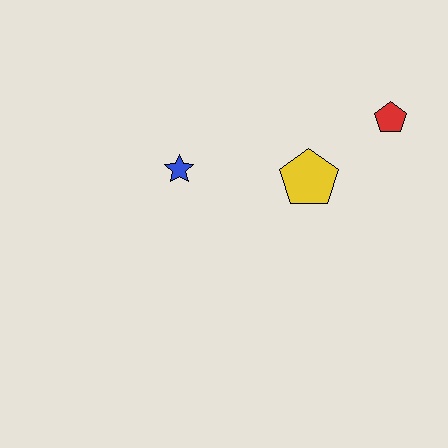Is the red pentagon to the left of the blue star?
No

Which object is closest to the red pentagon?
The yellow pentagon is closest to the red pentagon.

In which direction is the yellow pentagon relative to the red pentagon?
The yellow pentagon is to the left of the red pentagon.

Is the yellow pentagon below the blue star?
Yes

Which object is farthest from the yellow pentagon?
The blue star is farthest from the yellow pentagon.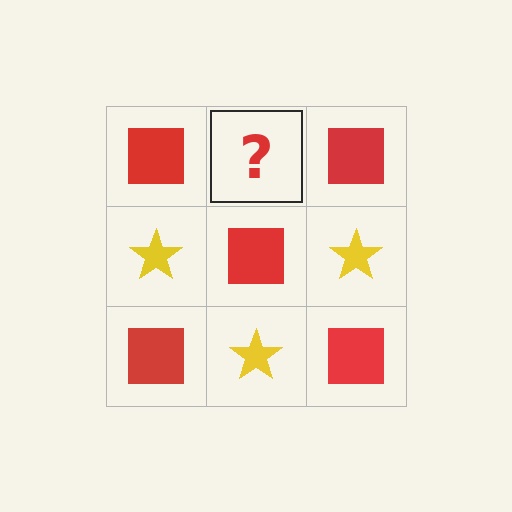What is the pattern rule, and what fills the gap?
The rule is that it alternates red square and yellow star in a checkerboard pattern. The gap should be filled with a yellow star.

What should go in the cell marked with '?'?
The missing cell should contain a yellow star.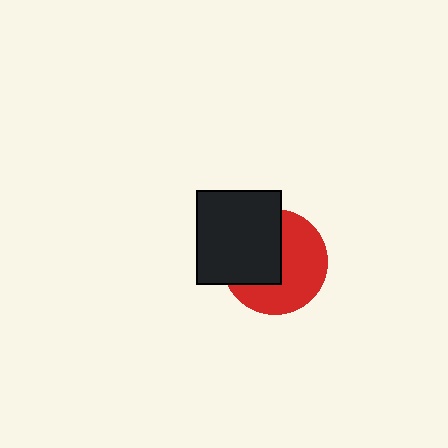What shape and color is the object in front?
The object in front is a black rectangle.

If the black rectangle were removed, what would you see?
You would see the complete red circle.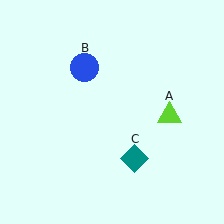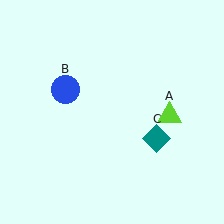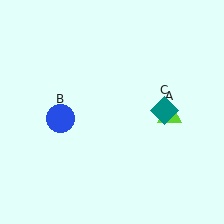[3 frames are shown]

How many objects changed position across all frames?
2 objects changed position: blue circle (object B), teal diamond (object C).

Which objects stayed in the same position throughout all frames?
Lime triangle (object A) remained stationary.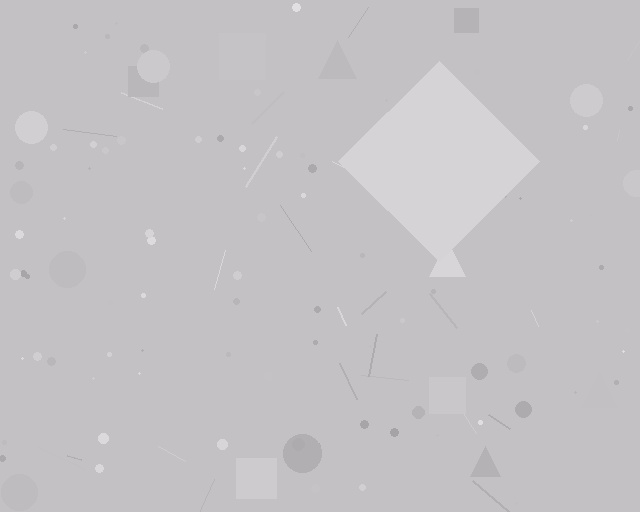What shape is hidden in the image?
A diamond is hidden in the image.